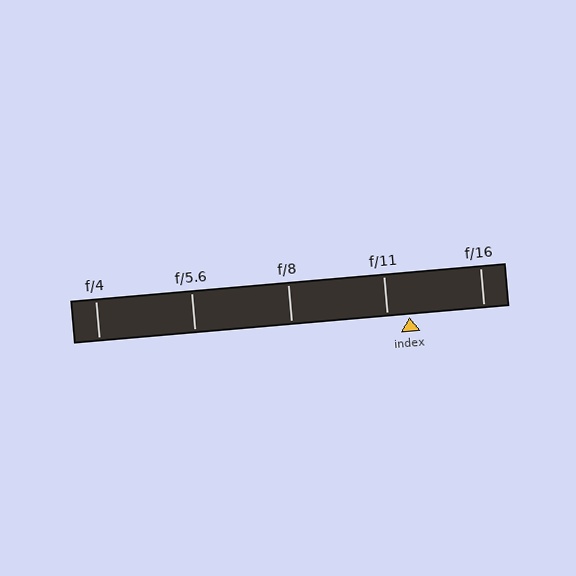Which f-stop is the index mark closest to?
The index mark is closest to f/11.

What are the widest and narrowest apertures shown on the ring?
The widest aperture shown is f/4 and the narrowest is f/16.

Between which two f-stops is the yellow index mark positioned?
The index mark is between f/11 and f/16.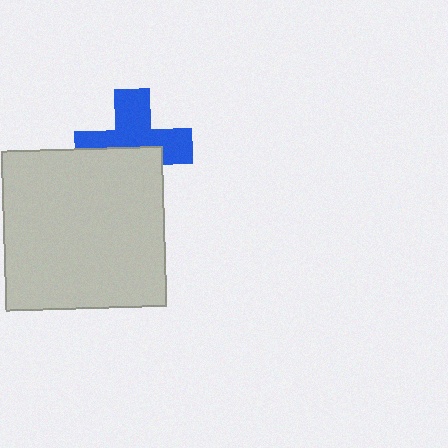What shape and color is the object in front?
The object in front is a light gray square.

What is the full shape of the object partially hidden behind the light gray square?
The partially hidden object is a blue cross.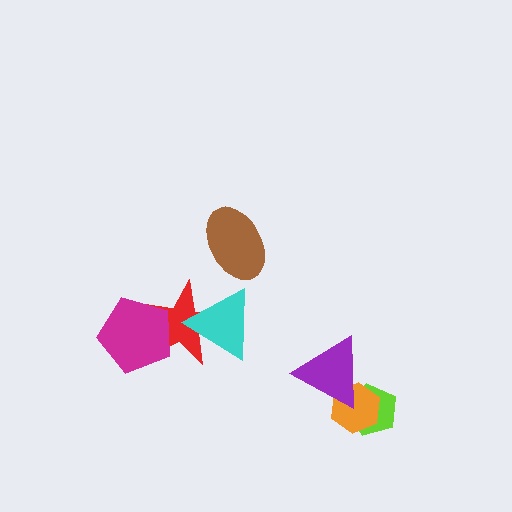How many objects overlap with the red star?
2 objects overlap with the red star.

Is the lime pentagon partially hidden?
Yes, it is partially covered by another shape.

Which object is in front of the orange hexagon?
The purple triangle is in front of the orange hexagon.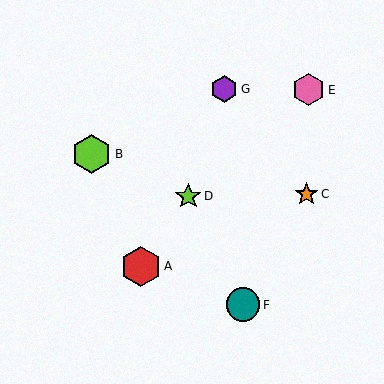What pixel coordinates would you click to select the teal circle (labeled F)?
Click at (243, 305) to select the teal circle F.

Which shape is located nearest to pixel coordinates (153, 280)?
The red hexagon (labeled A) at (141, 266) is nearest to that location.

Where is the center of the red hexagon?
The center of the red hexagon is at (141, 266).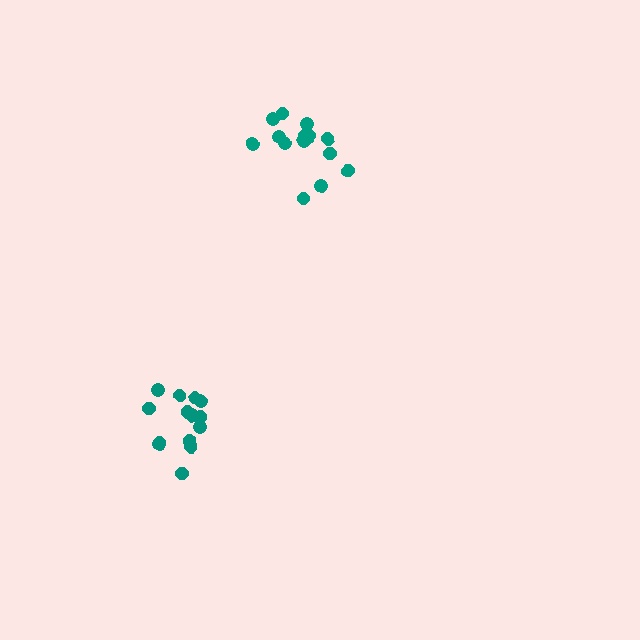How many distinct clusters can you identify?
There are 2 distinct clusters.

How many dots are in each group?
Group 1: 14 dots, Group 2: 15 dots (29 total).